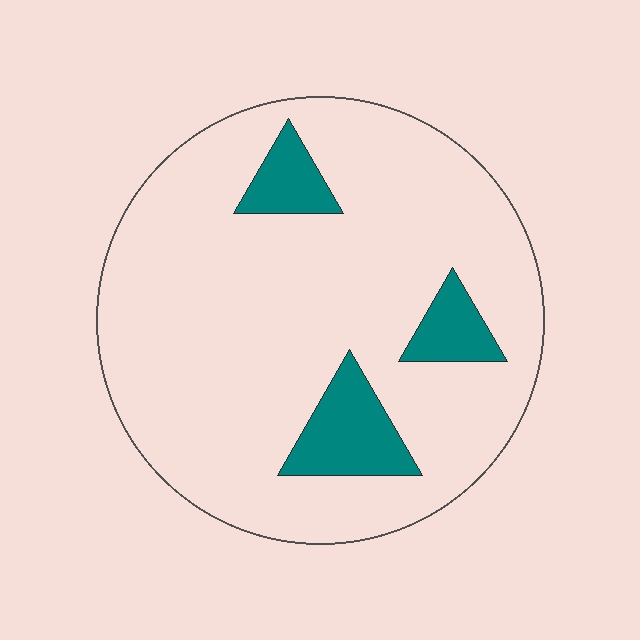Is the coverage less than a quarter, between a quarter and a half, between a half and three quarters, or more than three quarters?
Less than a quarter.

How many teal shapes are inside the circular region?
3.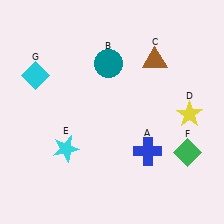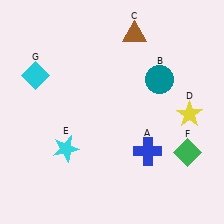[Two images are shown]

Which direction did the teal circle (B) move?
The teal circle (B) moved right.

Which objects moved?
The objects that moved are: the teal circle (B), the brown triangle (C).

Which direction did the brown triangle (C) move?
The brown triangle (C) moved up.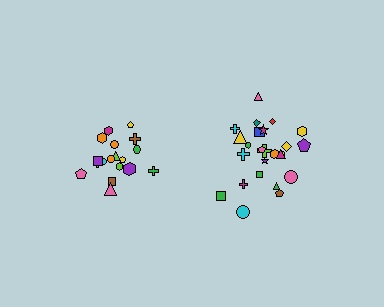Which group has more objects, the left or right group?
The right group.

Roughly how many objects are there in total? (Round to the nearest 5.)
Roughly 45 objects in total.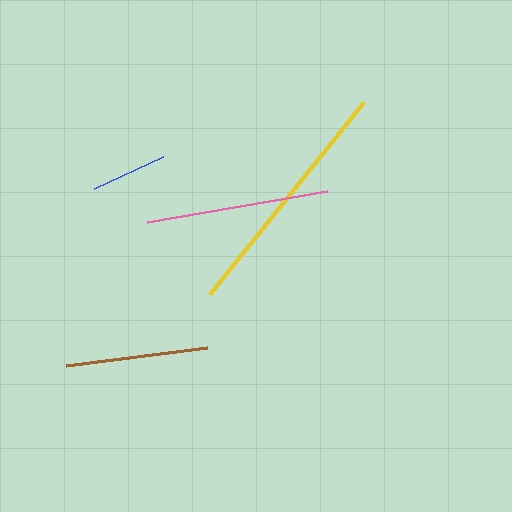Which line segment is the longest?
The yellow line is the longest at approximately 247 pixels.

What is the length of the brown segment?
The brown segment is approximately 142 pixels long.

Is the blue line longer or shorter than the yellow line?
The yellow line is longer than the blue line.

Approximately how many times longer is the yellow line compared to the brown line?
The yellow line is approximately 1.7 times the length of the brown line.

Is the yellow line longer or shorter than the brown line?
The yellow line is longer than the brown line.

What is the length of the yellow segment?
The yellow segment is approximately 247 pixels long.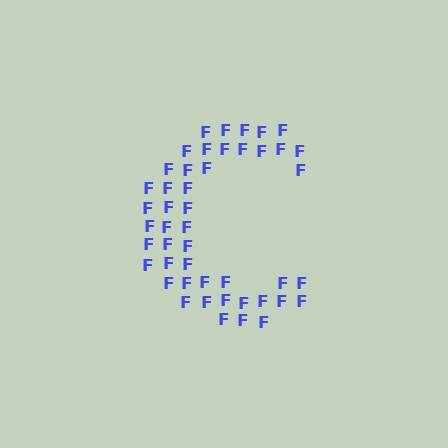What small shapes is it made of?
It is made of small letter F's.